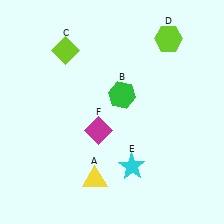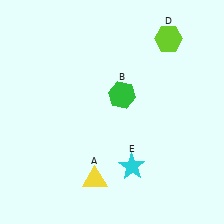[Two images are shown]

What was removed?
The magenta diamond (F), the lime diamond (C) were removed in Image 2.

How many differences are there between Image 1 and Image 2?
There are 2 differences between the two images.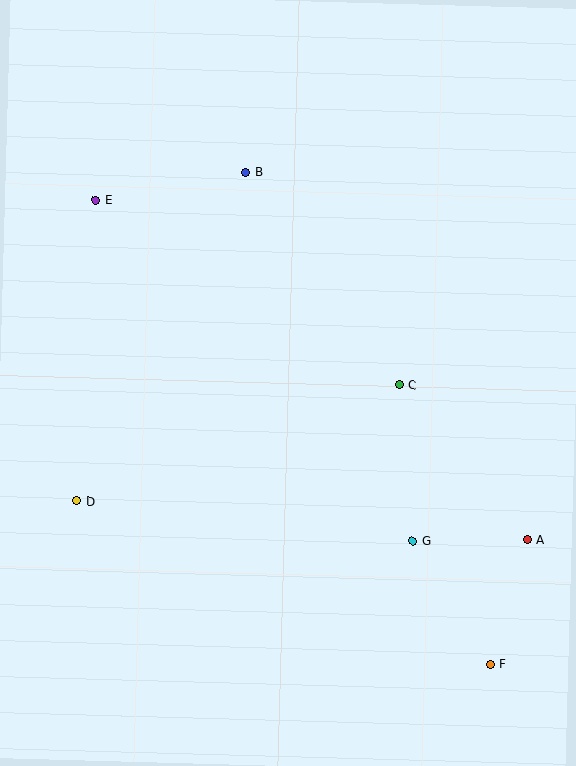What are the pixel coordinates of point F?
Point F is at (491, 664).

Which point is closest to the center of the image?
Point C at (399, 385) is closest to the center.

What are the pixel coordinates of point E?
Point E is at (96, 200).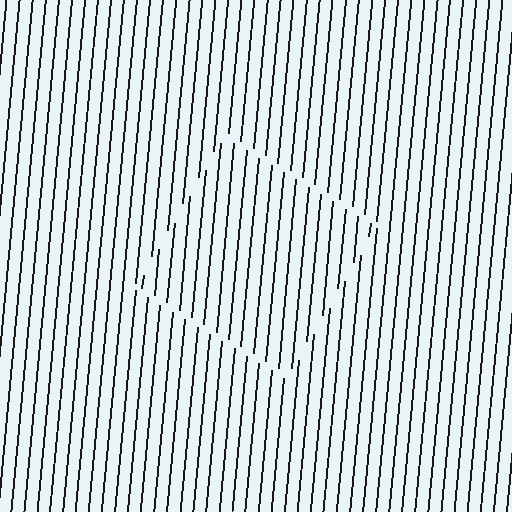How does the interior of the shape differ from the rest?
The interior of the shape contains the same grating, shifted by half a period — the contour is defined by the phase discontinuity where line-ends from the inner and outer gratings abut.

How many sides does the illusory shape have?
4 sides — the line-ends trace a square.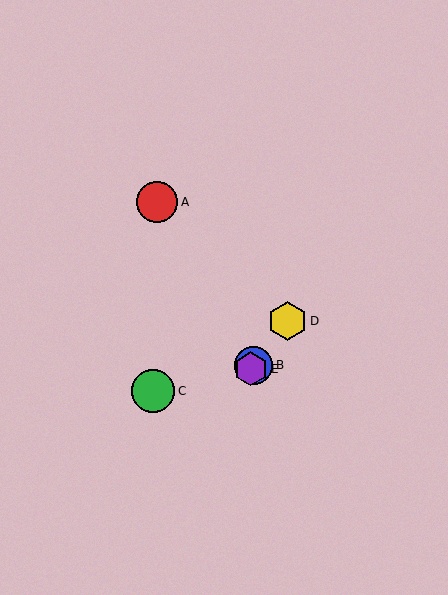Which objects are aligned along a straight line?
Objects B, D, E are aligned along a straight line.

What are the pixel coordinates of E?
Object E is at (251, 369).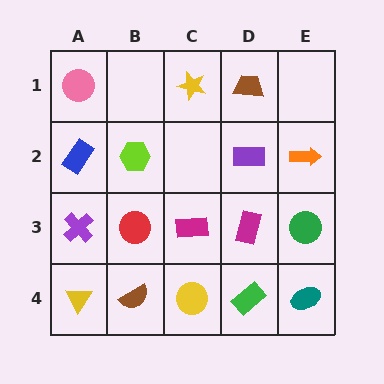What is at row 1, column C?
A yellow star.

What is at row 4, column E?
A teal ellipse.